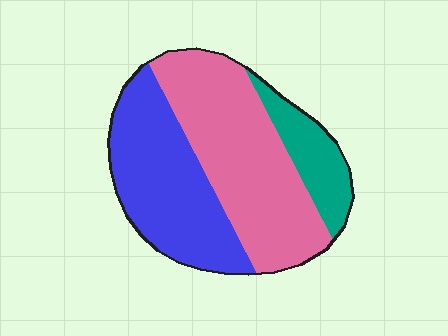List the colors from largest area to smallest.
From largest to smallest: pink, blue, teal.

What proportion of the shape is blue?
Blue takes up about three eighths (3/8) of the shape.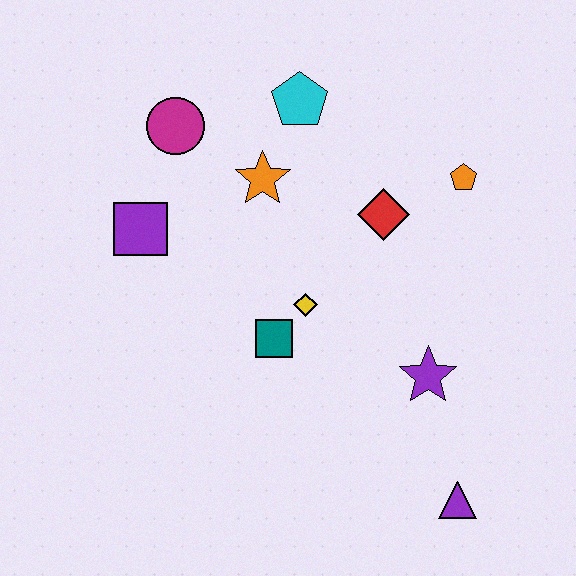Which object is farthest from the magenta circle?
The purple triangle is farthest from the magenta circle.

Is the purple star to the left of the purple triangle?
Yes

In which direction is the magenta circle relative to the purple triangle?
The magenta circle is above the purple triangle.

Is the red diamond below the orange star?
Yes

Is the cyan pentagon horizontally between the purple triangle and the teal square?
Yes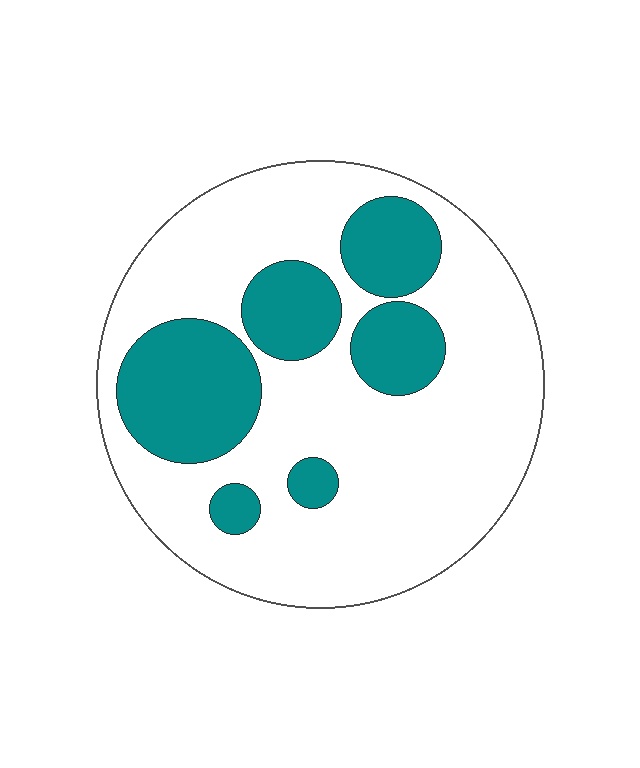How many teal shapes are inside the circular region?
6.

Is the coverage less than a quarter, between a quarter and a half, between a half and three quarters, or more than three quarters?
Between a quarter and a half.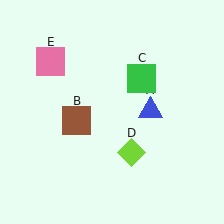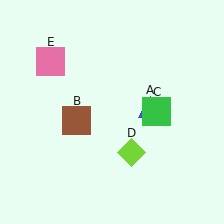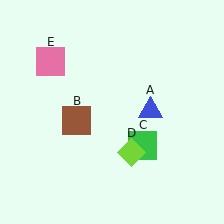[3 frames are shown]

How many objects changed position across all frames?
1 object changed position: green square (object C).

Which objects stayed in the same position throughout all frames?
Blue triangle (object A) and brown square (object B) and lime diamond (object D) and pink square (object E) remained stationary.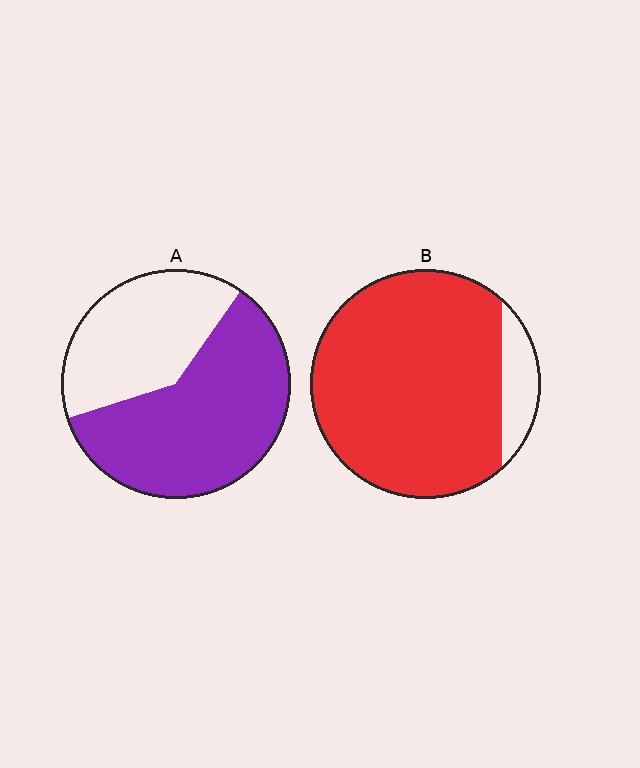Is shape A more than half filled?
Yes.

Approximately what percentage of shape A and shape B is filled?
A is approximately 60% and B is approximately 90%.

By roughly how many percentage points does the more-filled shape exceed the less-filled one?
By roughly 30 percentage points (B over A).